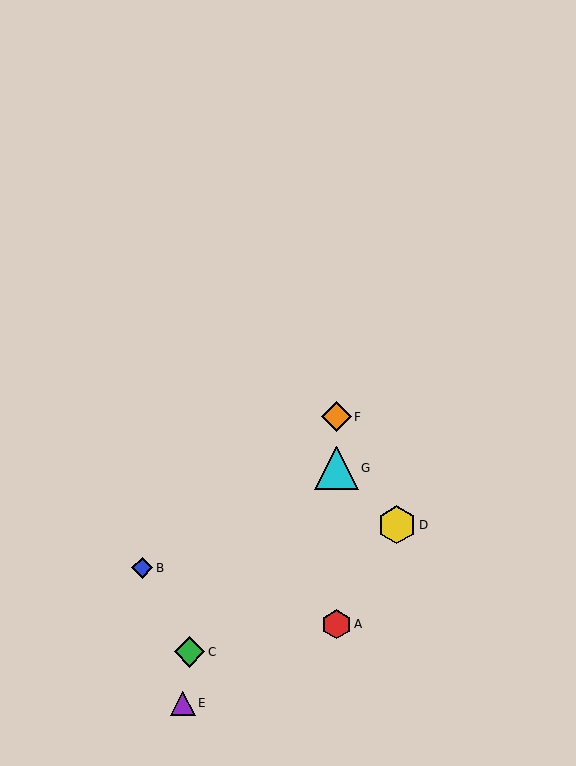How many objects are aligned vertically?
3 objects (A, F, G) are aligned vertically.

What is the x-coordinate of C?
Object C is at x≈190.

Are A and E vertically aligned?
No, A is at x≈337 and E is at x≈183.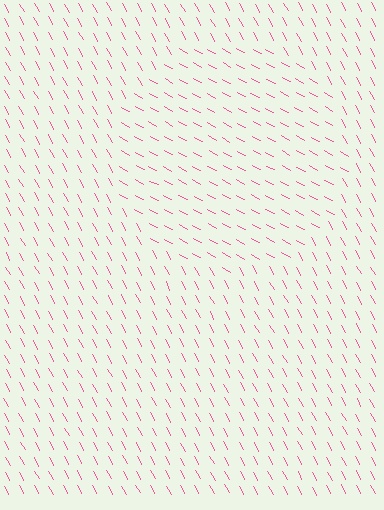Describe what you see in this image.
The image is filled with small pink line segments. A circle region in the image has lines oriented differently from the surrounding lines, creating a visible texture boundary.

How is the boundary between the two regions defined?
The boundary is defined purely by a change in line orientation (approximately 33 degrees difference). All lines are the same color and thickness.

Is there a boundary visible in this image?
Yes, there is a texture boundary formed by a change in line orientation.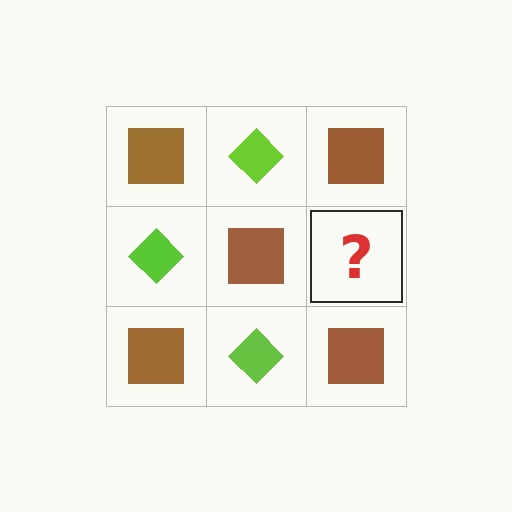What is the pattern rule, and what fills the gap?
The rule is that it alternates brown square and lime diamond in a checkerboard pattern. The gap should be filled with a lime diamond.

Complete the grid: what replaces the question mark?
The question mark should be replaced with a lime diamond.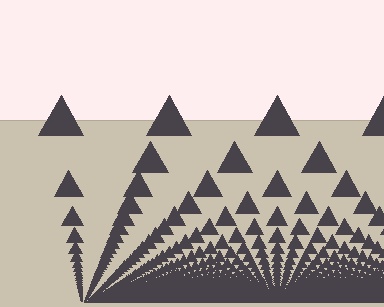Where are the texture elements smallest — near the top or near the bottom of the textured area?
Near the bottom.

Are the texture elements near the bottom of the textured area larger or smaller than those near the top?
Smaller. The gradient is inverted — elements near the bottom are smaller and denser.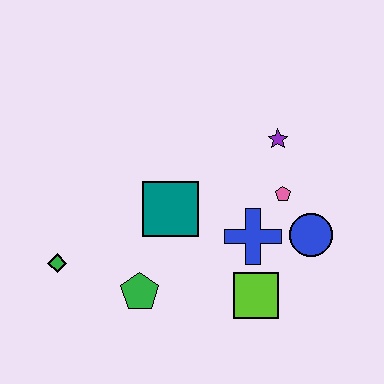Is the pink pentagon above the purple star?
No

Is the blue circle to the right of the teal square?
Yes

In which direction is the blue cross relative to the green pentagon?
The blue cross is to the right of the green pentagon.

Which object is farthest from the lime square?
The green diamond is farthest from the lime square.